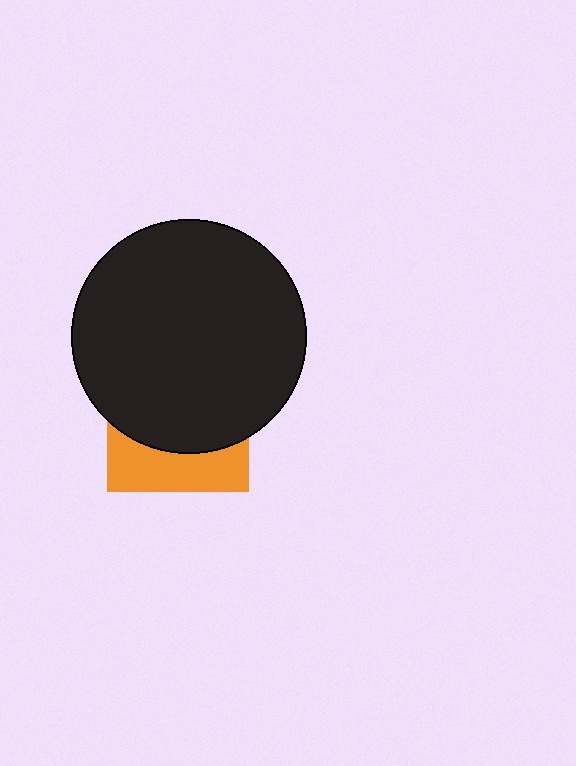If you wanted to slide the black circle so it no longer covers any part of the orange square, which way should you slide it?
Slide it up — that is the most direct way to separate the two shapes.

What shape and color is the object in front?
The object in front is a black circle.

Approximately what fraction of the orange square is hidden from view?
Roughly 67% of the orange square is hidden behind the black circle.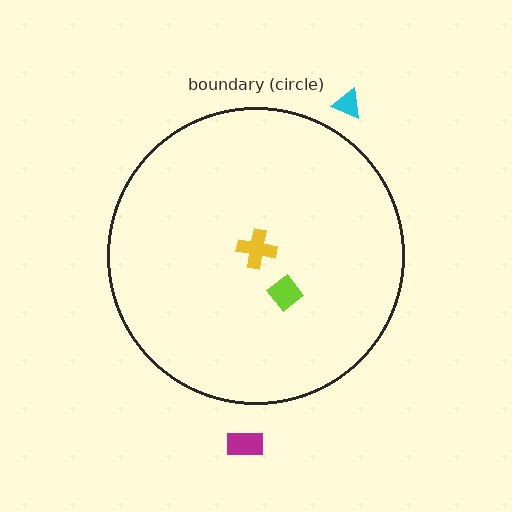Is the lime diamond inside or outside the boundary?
Inside.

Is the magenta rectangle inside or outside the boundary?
Outside.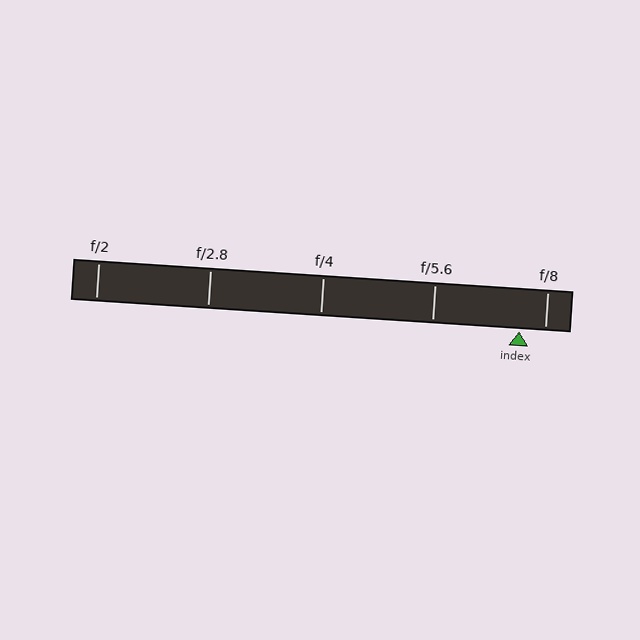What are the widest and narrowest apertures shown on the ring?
The widest aperture shown is f/2 and the narrowest is f/8.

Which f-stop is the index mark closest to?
The index mark is closest to f/8.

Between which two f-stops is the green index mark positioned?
The index mark is between f/5.6 and f/8.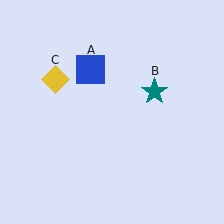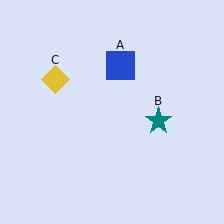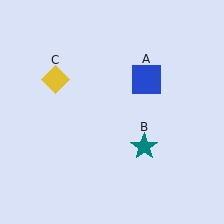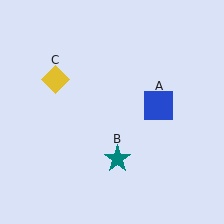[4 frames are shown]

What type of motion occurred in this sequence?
The blue square (object A), teal star (object B) rotated clockwise around the center of the scene.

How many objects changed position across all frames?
2 objects changed position: blue square (object A), teal star (object B).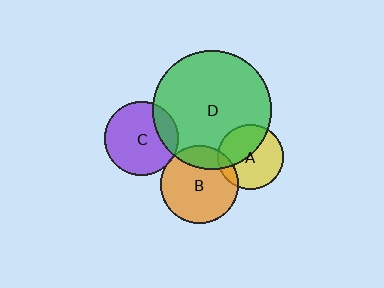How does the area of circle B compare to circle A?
Approximately 1.4 times.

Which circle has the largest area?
Circle D (green).